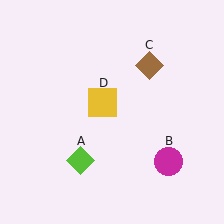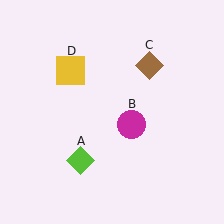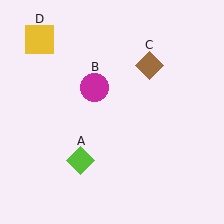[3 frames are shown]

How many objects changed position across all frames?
2 objects changed position: magenta circle (object B), yellow square (object D).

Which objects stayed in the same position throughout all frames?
Lime diamond (object A) and brown diamond (object C) remained stationary.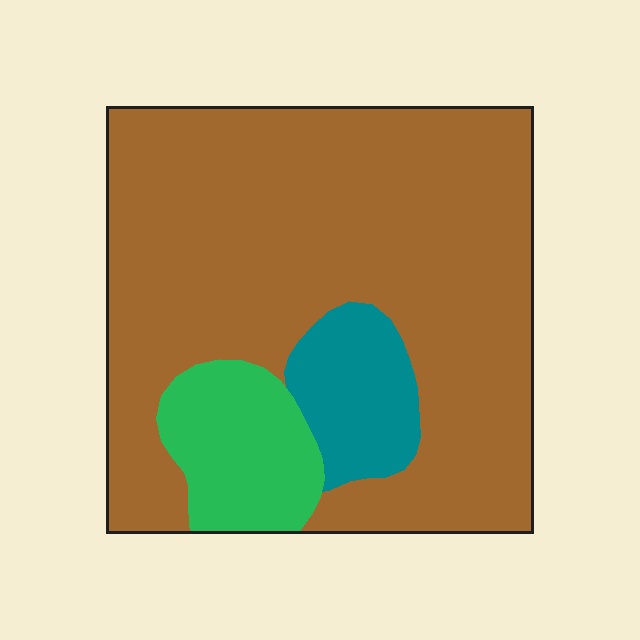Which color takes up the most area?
Brown, at roughly 80%.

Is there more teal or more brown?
Brown.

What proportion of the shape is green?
Green takes up about one eighth (1/8) of the shape.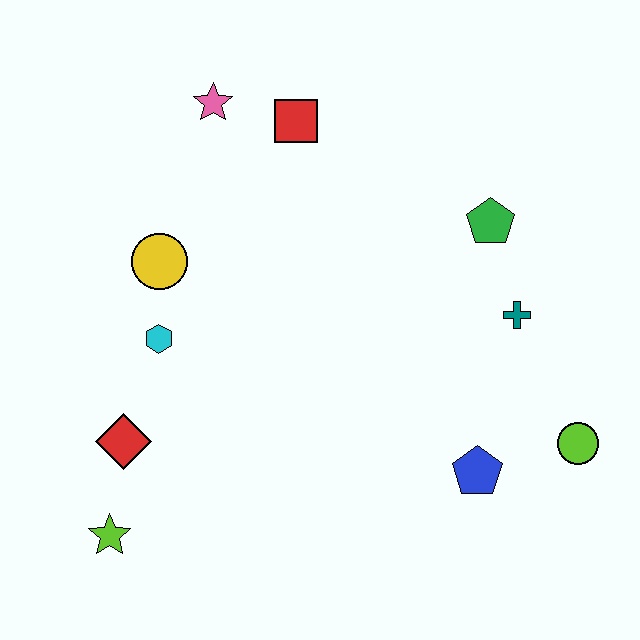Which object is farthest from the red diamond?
The lime circle is farthest from the red diamond.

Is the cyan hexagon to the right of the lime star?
Yes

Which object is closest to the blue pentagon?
The lime circle is closest to the blue pentagon.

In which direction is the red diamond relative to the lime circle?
The red diamond is to the left of the lime circle.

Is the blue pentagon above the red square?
No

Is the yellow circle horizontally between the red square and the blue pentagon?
No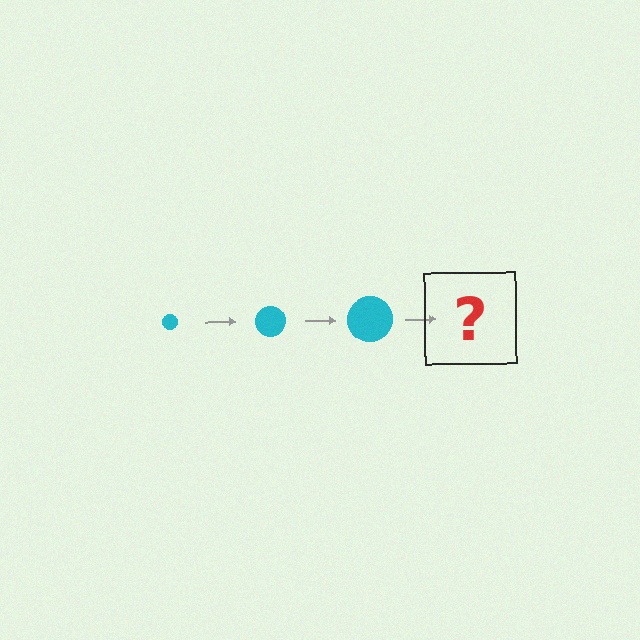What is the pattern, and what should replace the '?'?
The pattern is that the circle gets progressively larger each step. The '?' should be a cyan circle, larger than the previous one.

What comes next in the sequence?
The next element should be a cyan circle, larger than the previous one.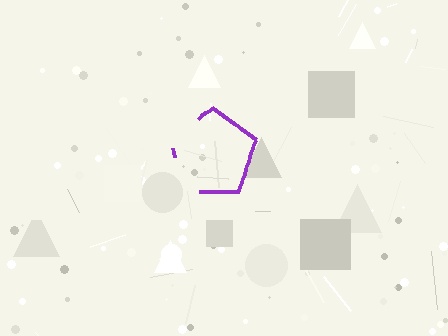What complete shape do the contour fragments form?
The contour fragments form a pentagon.